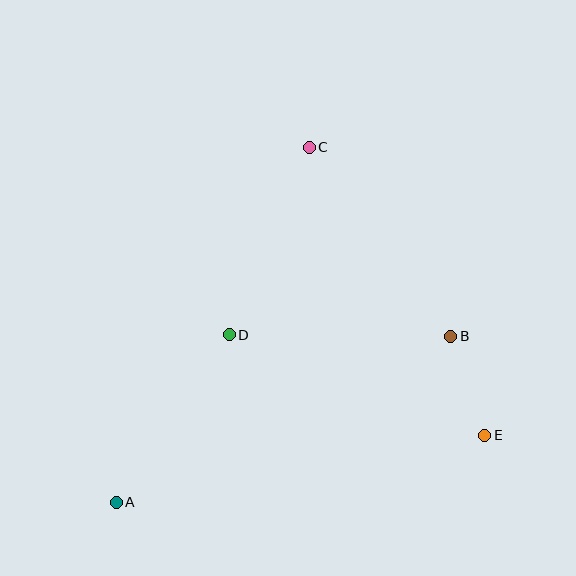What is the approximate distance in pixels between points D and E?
The distance between D and E is approximately 274 pixels.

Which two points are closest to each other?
Points B and E are closest to each other.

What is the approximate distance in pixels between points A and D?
The distance between A and D is approximately 202 pixels.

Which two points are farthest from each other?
Points A and C are farthest from each other.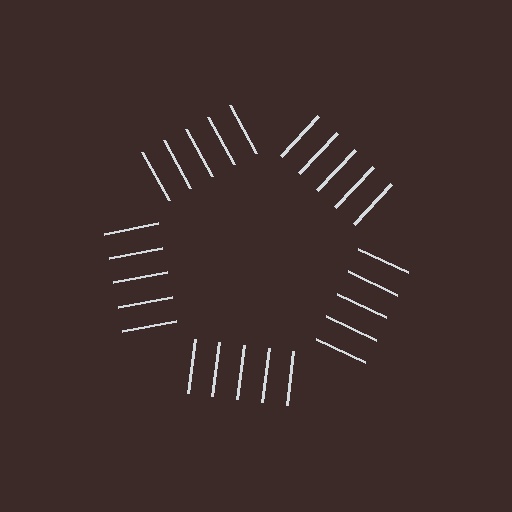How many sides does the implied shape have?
5 sides — the line-ends trace a pentagon.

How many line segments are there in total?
25 — 5 along each of the 5 edges.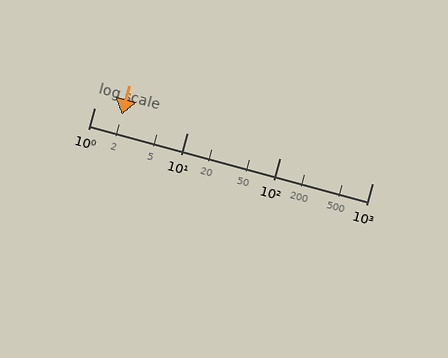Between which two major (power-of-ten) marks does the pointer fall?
The pointer is between 1 and 10.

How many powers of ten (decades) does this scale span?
The scale spans 3 decades, from 1 to 1000.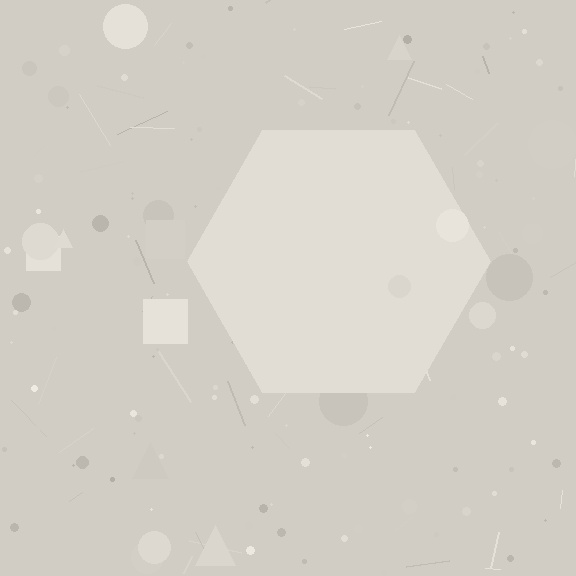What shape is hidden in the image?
A hexagon is hidden in the image.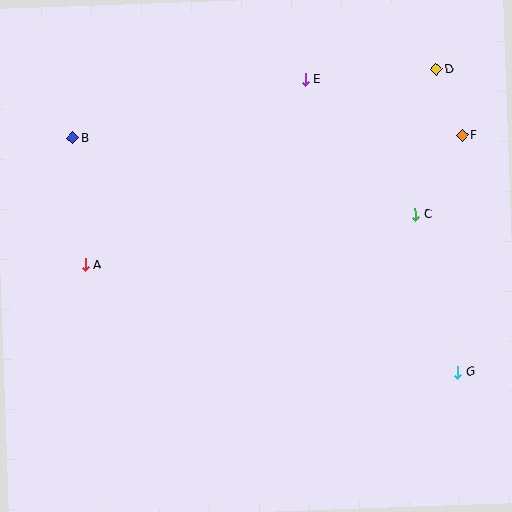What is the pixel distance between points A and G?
The distance between A and G is 388 pixels.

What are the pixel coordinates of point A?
Point A is at (85, 265).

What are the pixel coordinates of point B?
Point B is at (73, 138).